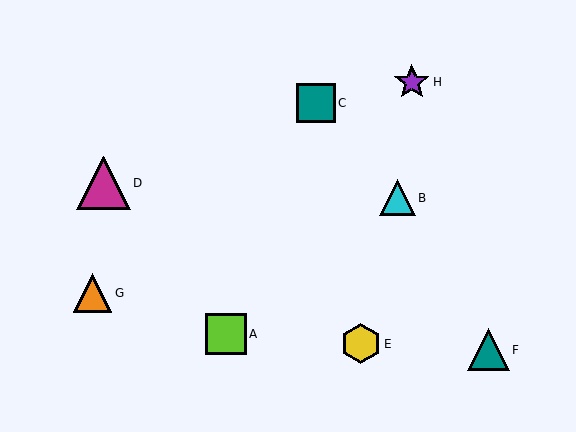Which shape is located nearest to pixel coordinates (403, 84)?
The purple star (labeled H) at (412, 82) is nearest to that location.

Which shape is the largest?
The magenta triangle (labeled D) is the largest.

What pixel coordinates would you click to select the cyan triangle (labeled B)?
Click at (397, 198) to select the cyan triangle B.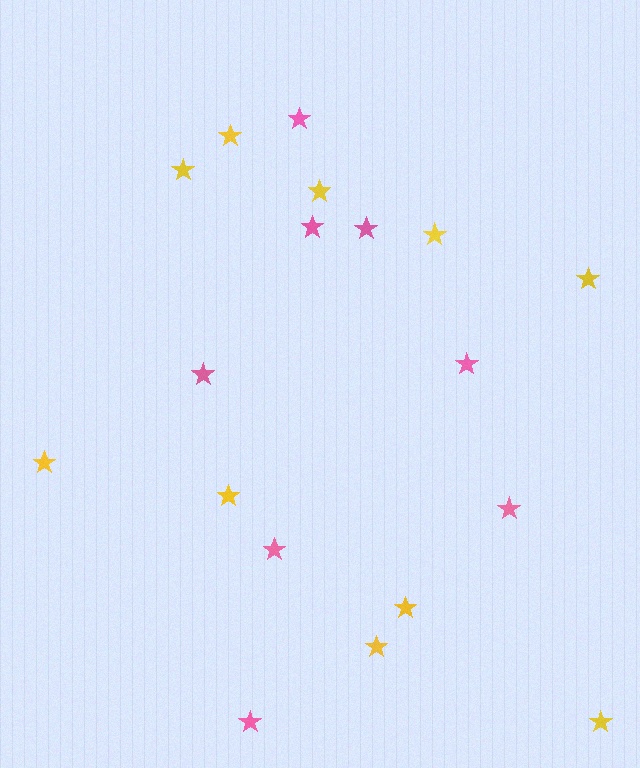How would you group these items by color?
There are 2 groups: one group of pink stars (8) and one group of yellow stars (10).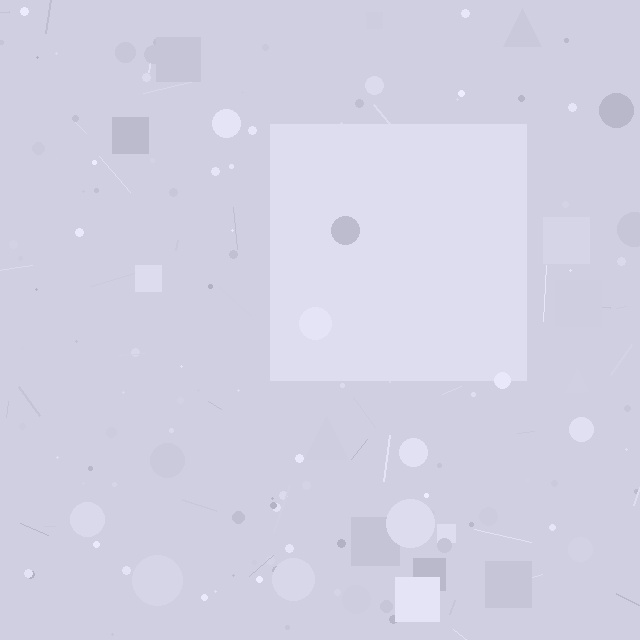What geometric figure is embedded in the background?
A square is embedded in the background.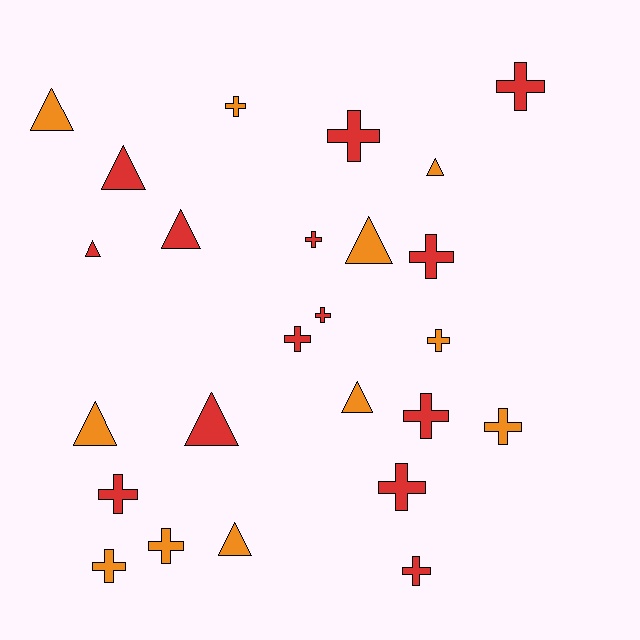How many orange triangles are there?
There are 6 orange triangles.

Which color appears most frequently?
Red, with 14 objects.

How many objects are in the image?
There are 25 objects.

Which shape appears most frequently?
Cross, with 15 objects.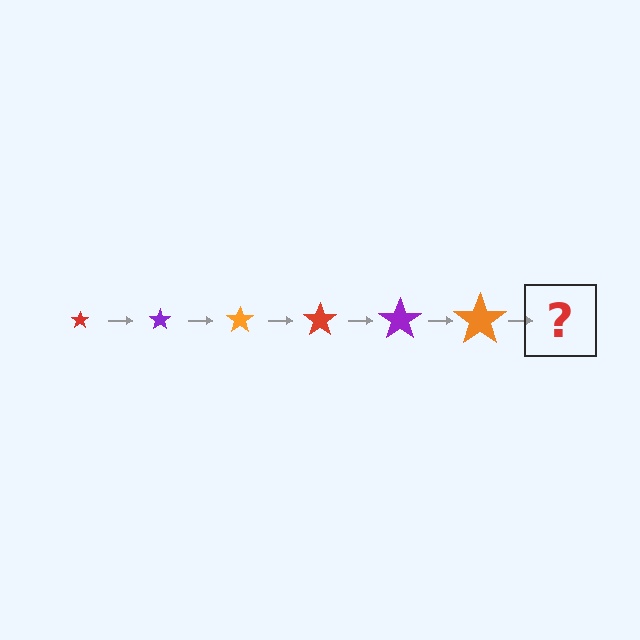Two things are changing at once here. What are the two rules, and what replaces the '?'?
The two rules are that the star grows larger each step and the color cycles through red, purple, and orange. The '?' should be a red star, larger than the previous one.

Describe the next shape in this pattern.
It should be a red star, larger than the previous one.